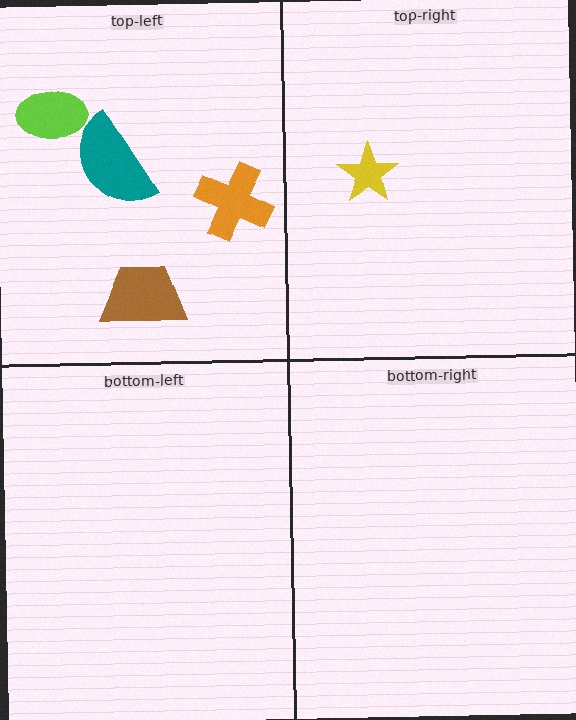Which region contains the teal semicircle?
The top-left region.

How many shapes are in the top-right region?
1.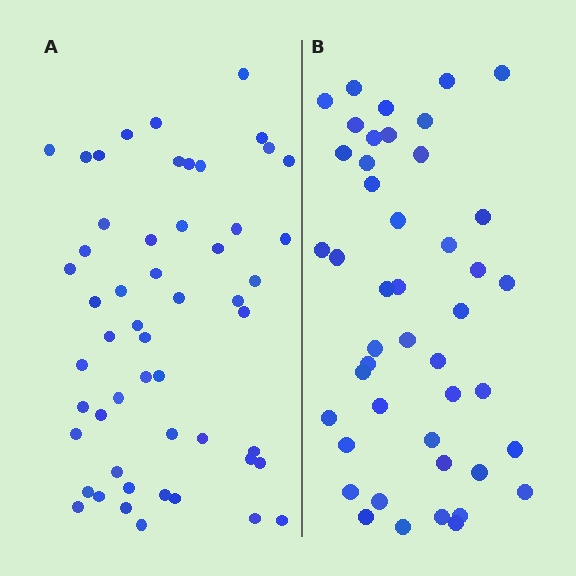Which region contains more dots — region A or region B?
Region A (the left region) has more dots.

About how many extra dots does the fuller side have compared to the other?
Region A has roughly 8 or so more dots than region B.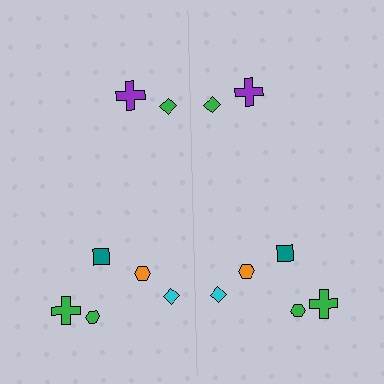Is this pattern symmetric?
Yes, this pattern has bilateral (reflection) symmetry.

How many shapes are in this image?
There are 14 shapes in this image.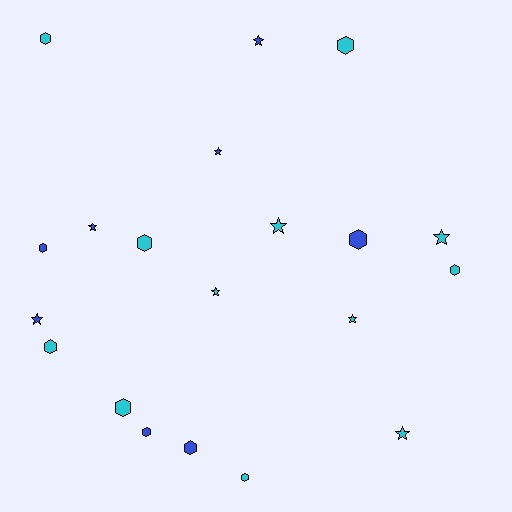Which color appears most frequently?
Cyan, with 12 objects.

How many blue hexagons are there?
There are 4 blue hexagons.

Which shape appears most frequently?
Hexagon, with 11 objects.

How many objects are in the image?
There are 20 objects.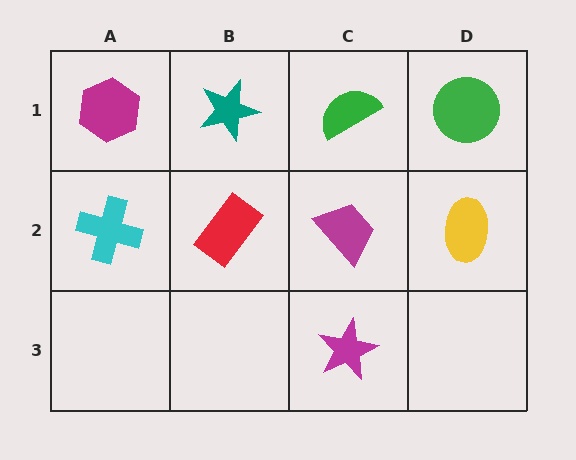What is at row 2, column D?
A yellow ellipse.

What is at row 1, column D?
A green circle.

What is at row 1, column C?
A green semicircle.